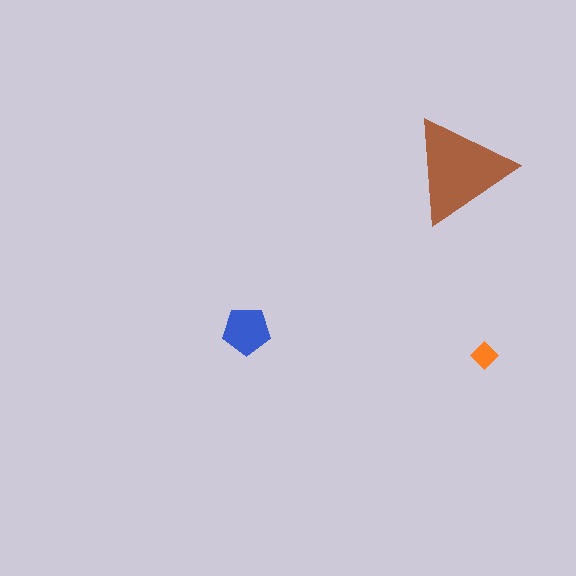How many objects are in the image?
There are 3 objects in the image.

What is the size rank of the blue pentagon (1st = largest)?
2nd.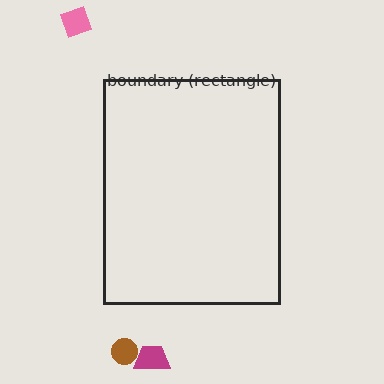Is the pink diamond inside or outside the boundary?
Outside.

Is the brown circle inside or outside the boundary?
Outside.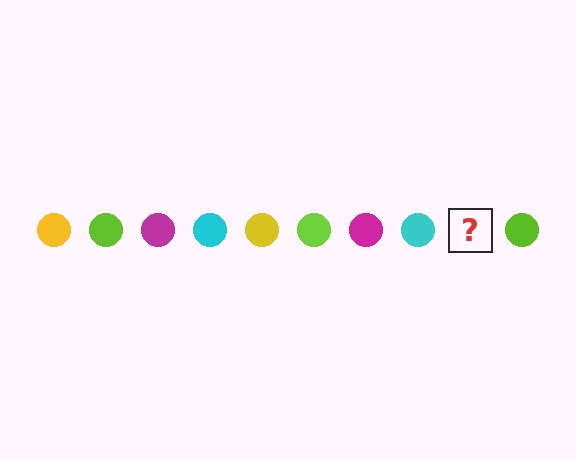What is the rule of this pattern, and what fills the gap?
The rule is that the pattern cycles through yellow, lime, magenta, cyan circles. The gap should be filled with a yellow circle.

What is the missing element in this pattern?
The missing element is a yellow circle.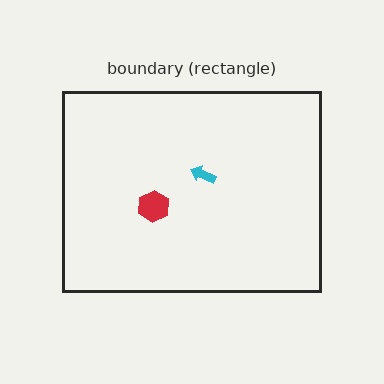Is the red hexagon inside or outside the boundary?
Inside.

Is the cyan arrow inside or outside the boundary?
Inside.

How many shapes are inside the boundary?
2 inside, 0 outside.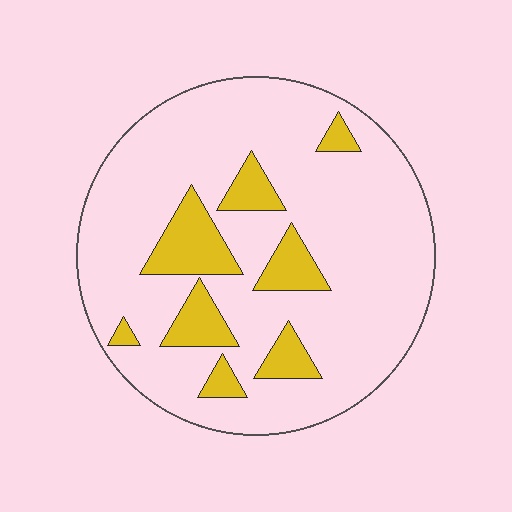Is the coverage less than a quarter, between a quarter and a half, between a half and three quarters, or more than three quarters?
Less than a quarter.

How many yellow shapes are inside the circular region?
8.